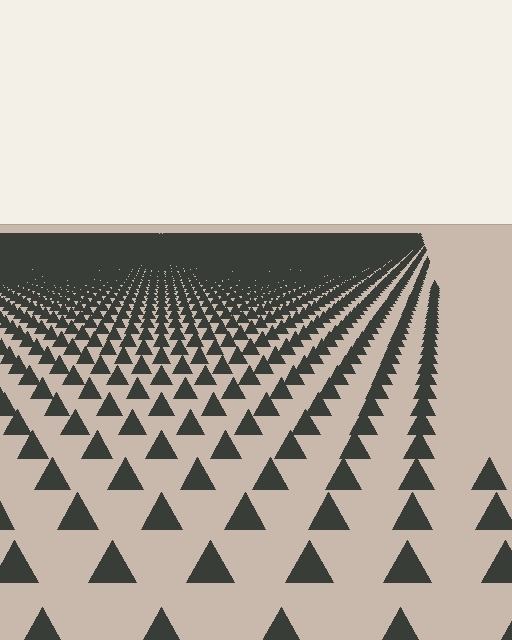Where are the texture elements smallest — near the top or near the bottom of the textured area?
Near the top.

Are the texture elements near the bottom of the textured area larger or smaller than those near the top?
Larger. Near the bottom, elements are closer to the viewer and appear at a bigger on-screen size.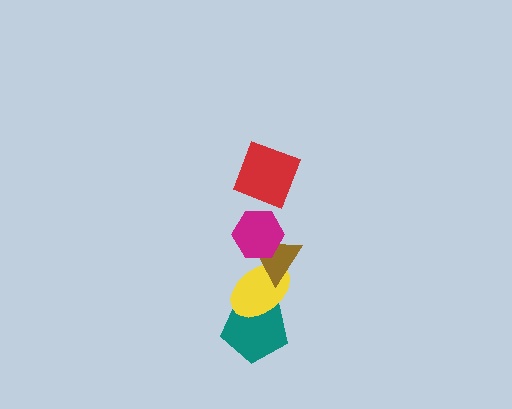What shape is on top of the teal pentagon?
The yellow ellipse is on top of the teal pentagon.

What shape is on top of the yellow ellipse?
The brown triangle is on top of the yellow ellipse.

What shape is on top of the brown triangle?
The magenta hexagon is on top of the brown triangle.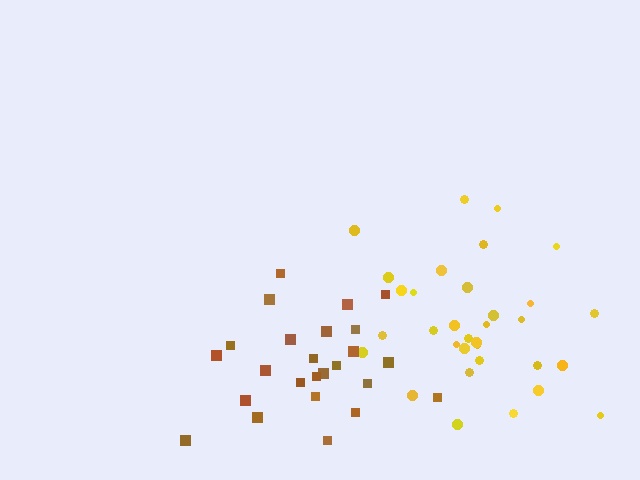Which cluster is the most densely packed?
Yellow.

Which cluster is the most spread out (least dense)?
Brown.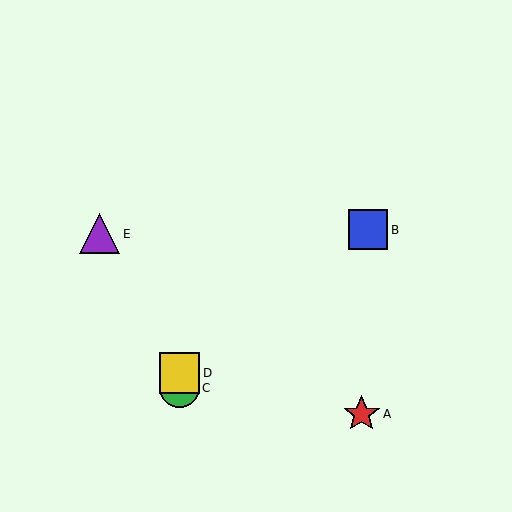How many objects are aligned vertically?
2 objects (C, D) are aligned vertically.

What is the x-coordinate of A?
Object A is at x≈362.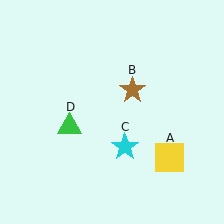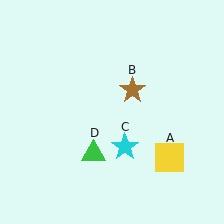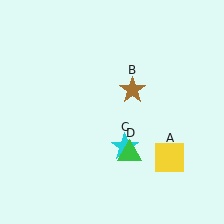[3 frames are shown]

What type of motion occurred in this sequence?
The green triangle (object D) rotated counterclockwise around the center of the scene.